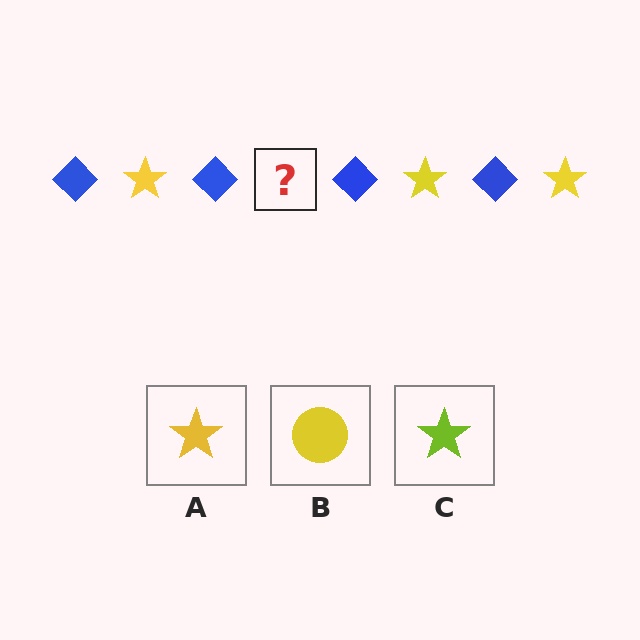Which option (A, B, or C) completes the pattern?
A.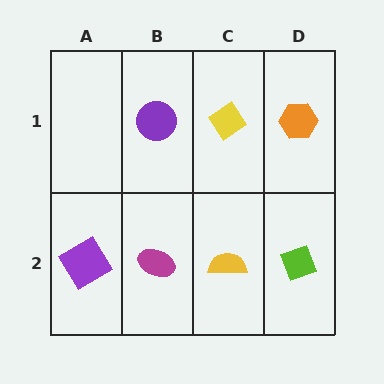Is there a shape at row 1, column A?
No, that cell is empty.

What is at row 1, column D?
An orange hexagon.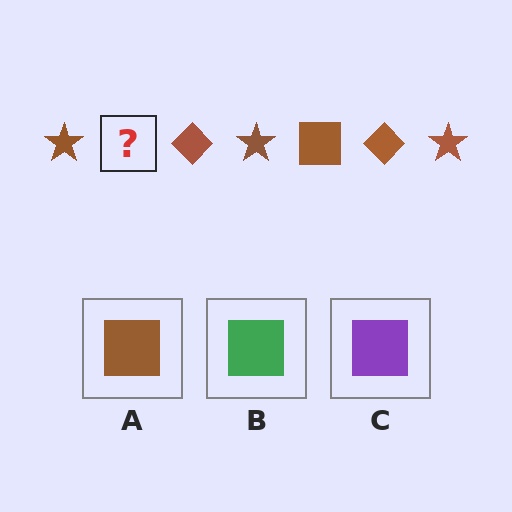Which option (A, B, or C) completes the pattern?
A.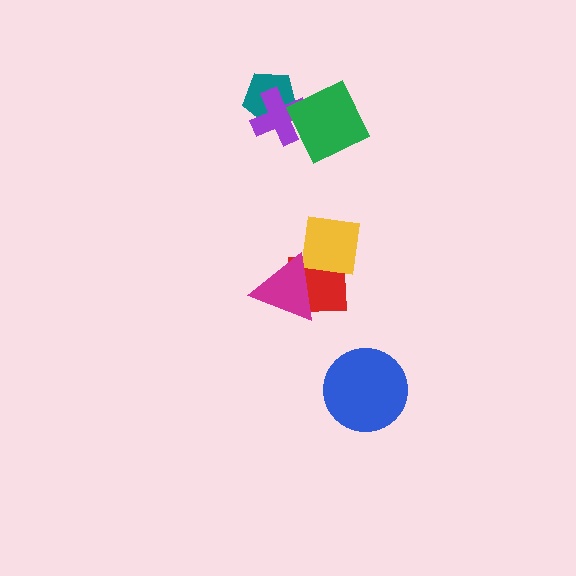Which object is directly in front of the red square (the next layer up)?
The yellow square is directly in front of the red square.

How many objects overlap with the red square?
2 objects overlap with the red square.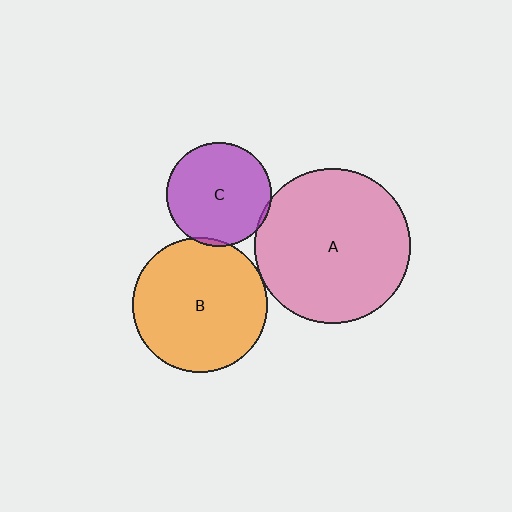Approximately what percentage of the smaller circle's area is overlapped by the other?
Approximately 5%.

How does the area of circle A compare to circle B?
Approximately 1.3 times.